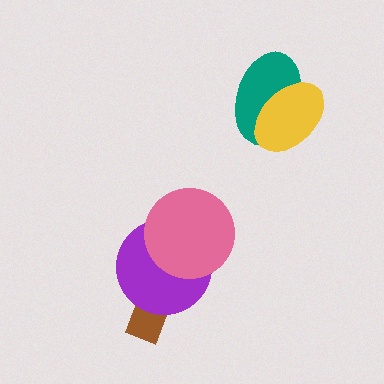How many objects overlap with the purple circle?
2 objects overlap with the purple circle.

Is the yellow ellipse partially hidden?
No, no other shape covers it.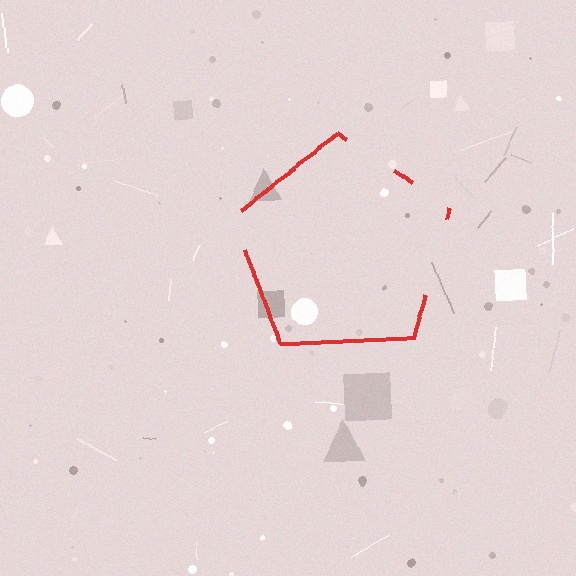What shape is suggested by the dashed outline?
The dashed outline suggests a pentagon.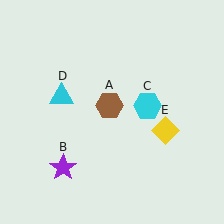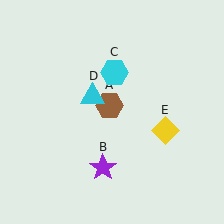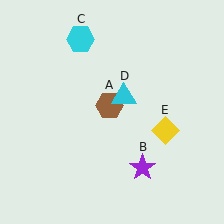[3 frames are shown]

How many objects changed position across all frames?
3 objects changed position: purple star (object B), cyan hexagon (object C), cyan triangle (object D).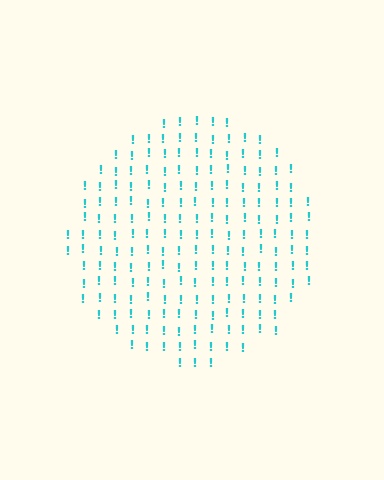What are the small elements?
The small elements are exclamation marks.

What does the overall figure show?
The overall figure shows a circle.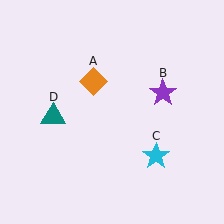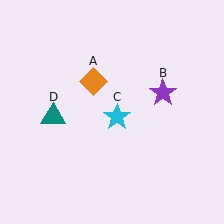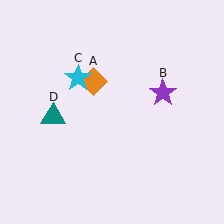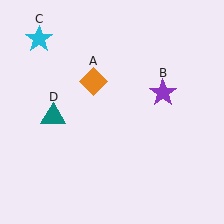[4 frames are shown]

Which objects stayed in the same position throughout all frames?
Orange diamond (object A) and purple star (object B) and teal triangle (object D) remained stationary.